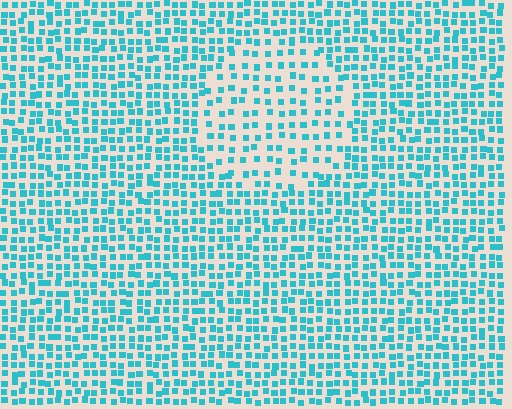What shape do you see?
I see a circle.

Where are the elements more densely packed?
The elements are more densely packed outside the circle boundary.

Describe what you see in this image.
The image contains small cyan elements arranged at two different densities. A circle-shaped region is visible where the elements are less densely packed than the surrounding area.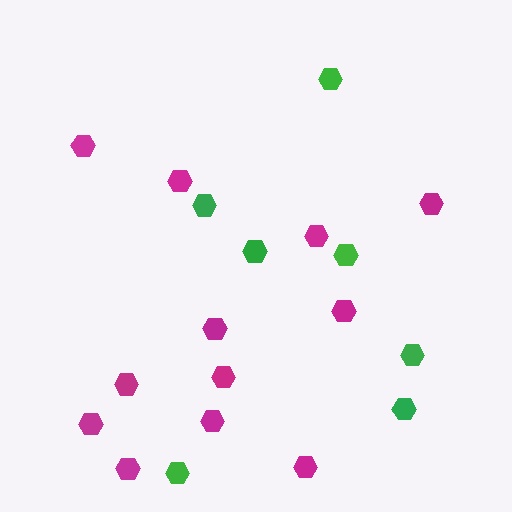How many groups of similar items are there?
There are 2 groups: one group of magenta hexagons (12) and one group of green hexagons (7).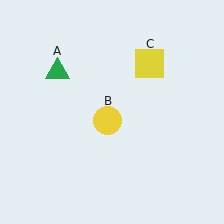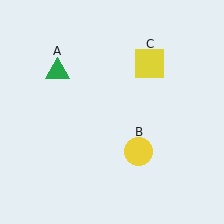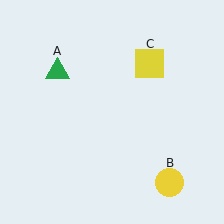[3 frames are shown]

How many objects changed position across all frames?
1 object changed position: yellow circle (object B).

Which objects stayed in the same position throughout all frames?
Green triangle (object A) and yellow square (object C) remained stationary.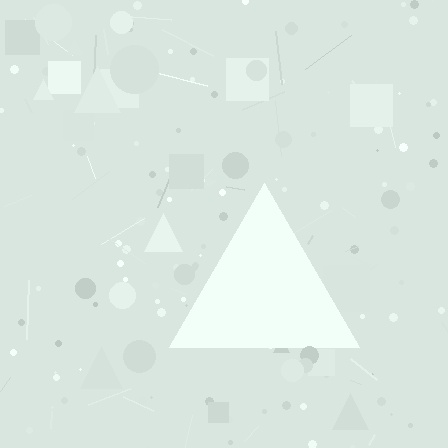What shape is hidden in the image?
A triangle is hidden in the image.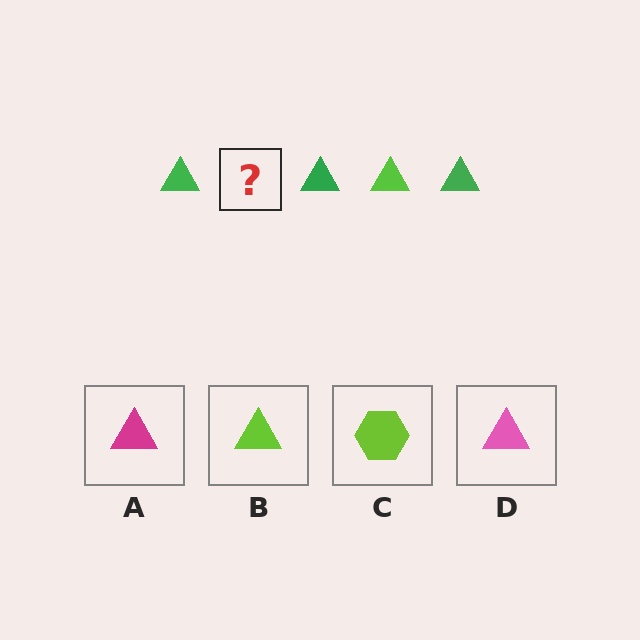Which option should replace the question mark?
Option B.